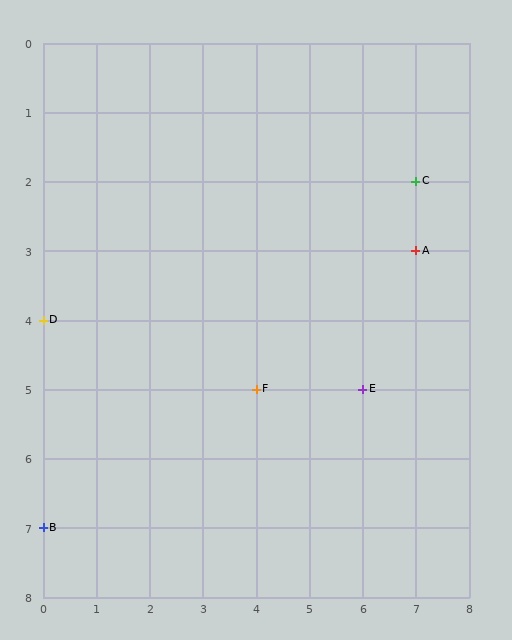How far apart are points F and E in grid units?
Points F and E are 2 columns apart.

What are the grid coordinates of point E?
Point E is at grid coordinates (6, 5).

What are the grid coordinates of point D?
Point D is at grid coordinates (0, 4).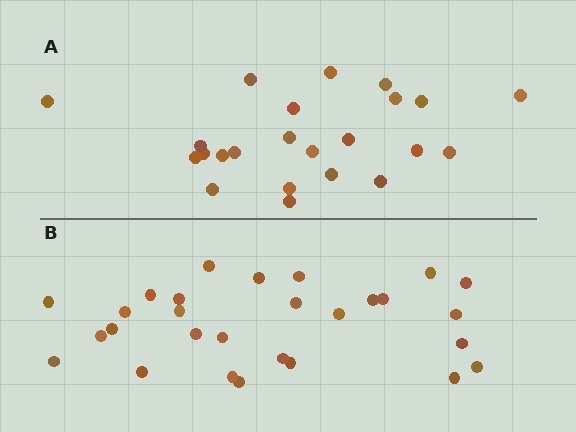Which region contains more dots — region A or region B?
Region B (the bottom region) has more dots.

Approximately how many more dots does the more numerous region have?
Region B has about 5 more dots than region A.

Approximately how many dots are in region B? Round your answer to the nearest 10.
About 30 dots. (The exact count is 28, which rounds to 30.)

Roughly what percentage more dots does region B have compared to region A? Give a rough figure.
About 20% more.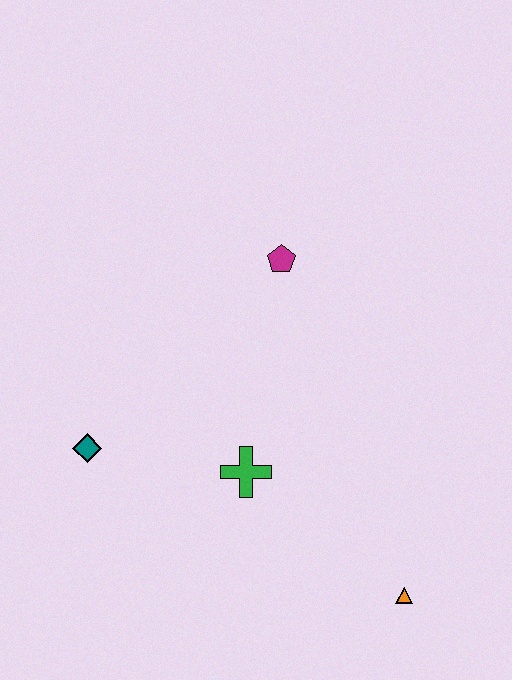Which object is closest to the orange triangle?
The green cross is closest to the orange triangle.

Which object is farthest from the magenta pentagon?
The orange triangle is farthest from the magenta pentagon.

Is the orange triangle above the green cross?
No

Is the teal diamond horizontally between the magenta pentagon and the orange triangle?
No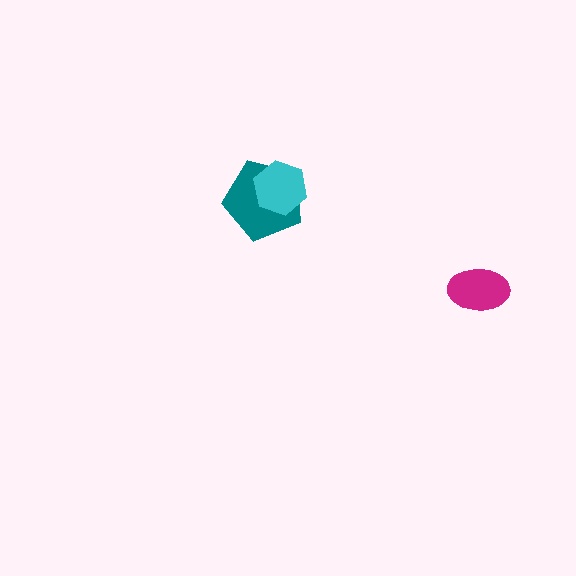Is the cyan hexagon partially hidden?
No, no other shape covers it.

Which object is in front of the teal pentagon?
The cyan hexagon is in front of the teal pentagon.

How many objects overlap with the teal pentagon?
1 object overlaps with the teal pentagon.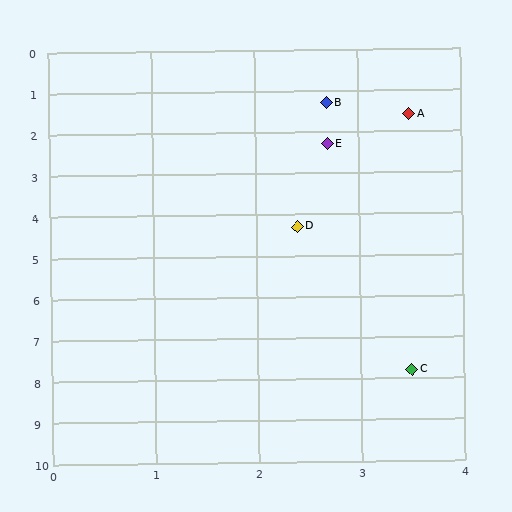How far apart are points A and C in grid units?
Points A and C are about 6.2 grid units apart.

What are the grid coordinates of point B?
Point B is at approximately (2.7, 1.3).